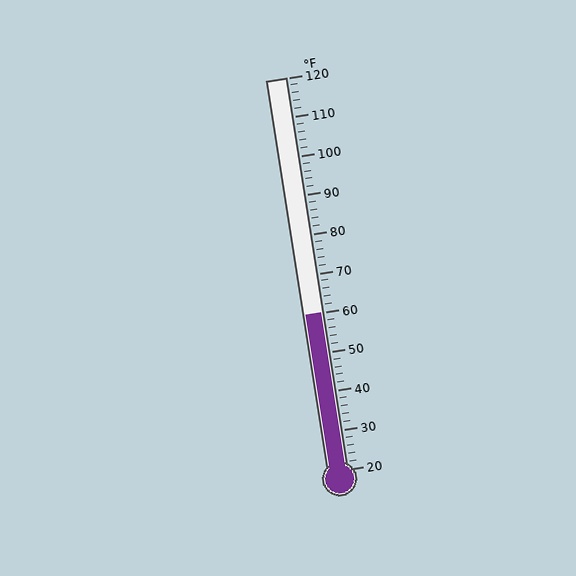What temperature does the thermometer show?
The thermometer shows approximately 60°F.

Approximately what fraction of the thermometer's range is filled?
The thermometer is filled to approximately 40% of its range.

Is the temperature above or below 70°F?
The temperature is below 70°F.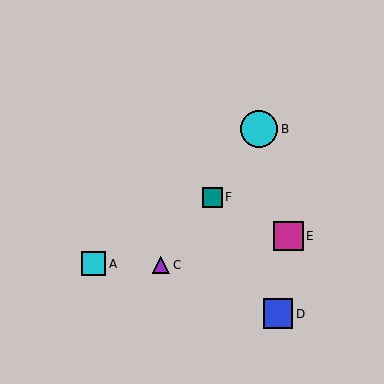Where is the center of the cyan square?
The center of the cyan square is at (94, 264).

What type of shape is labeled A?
Shape A is a cyan square.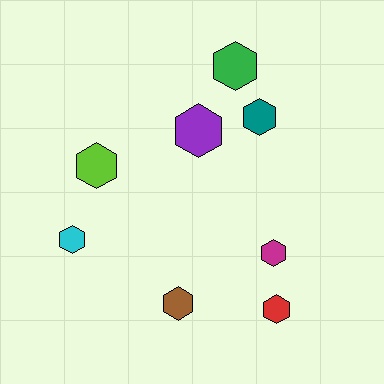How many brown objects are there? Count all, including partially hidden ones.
There is 1 brown object.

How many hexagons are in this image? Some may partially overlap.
There are 8 hexagons.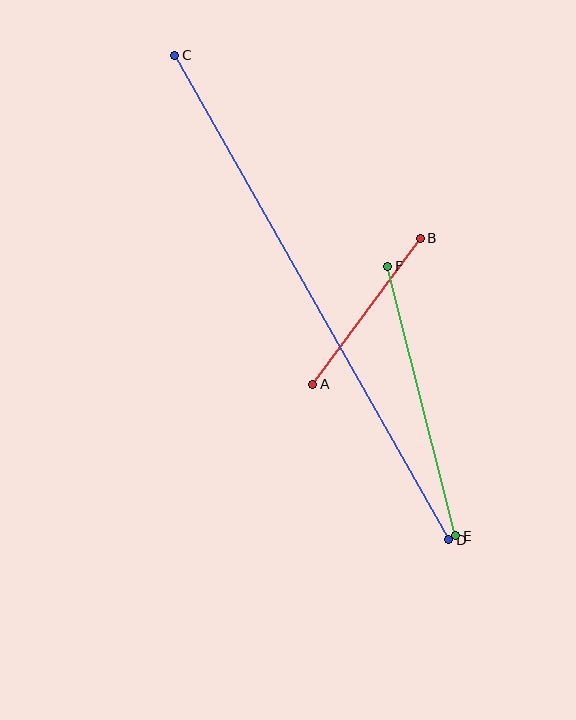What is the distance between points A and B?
The distance is approximately 182 pixels.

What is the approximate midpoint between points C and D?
The midpoint is at approximately (312, 297) pixels.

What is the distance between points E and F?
The distance is approximately 278 pixels.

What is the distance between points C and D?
The distance is approximately 557 pixels.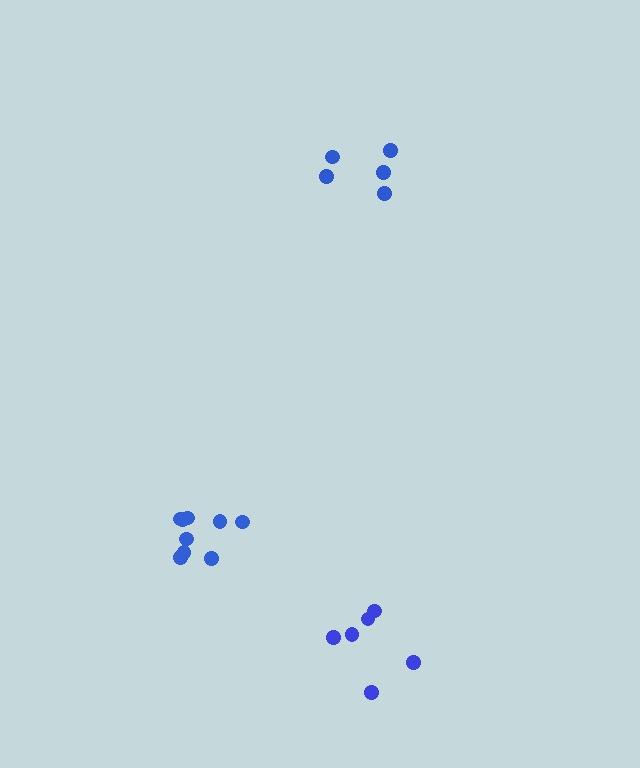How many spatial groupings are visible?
There are 3 spatial groupings.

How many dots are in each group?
Group 1: 6 dots, Group 2: 5 dots, Group 3: 9 dots (20 total).